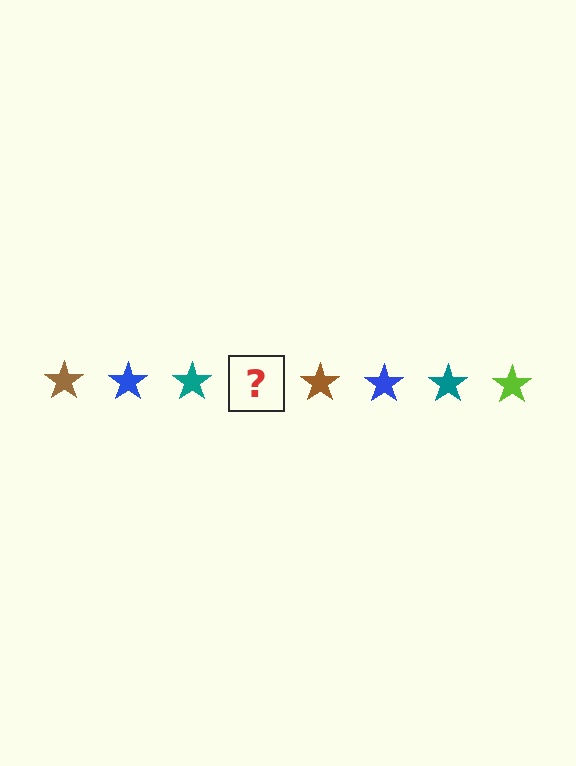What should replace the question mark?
The question mark should be replaced with a lime star.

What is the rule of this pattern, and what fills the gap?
The rule is that the pattern cycles through brown, blue, teal, lime stars. The gap should be filled with a lime star.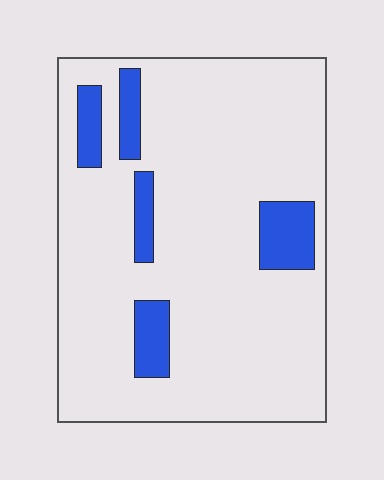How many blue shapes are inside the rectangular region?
5.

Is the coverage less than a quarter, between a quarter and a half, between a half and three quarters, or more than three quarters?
Less than a quarter.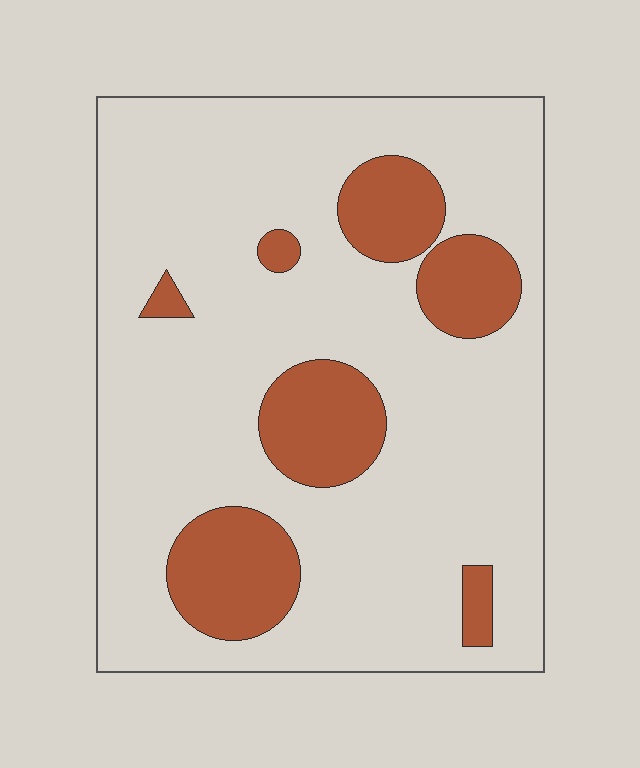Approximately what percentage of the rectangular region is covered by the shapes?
Approximately 20%.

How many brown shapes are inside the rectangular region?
7.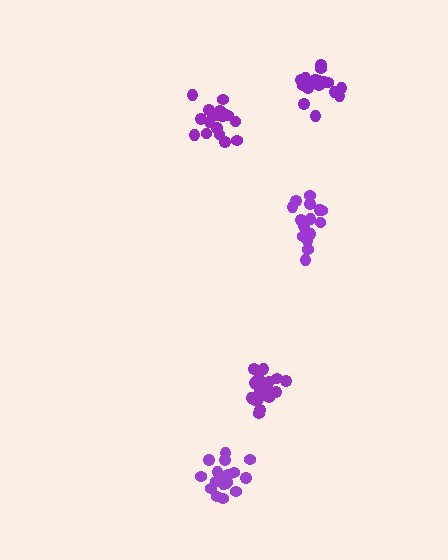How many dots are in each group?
Group 1: 18 dots, Group 2: 17 dots, Group 3: 19 dots, Group 4: 16 dots, Group 5: 19 dots (89 total).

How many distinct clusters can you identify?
There are 5 distinct clusters.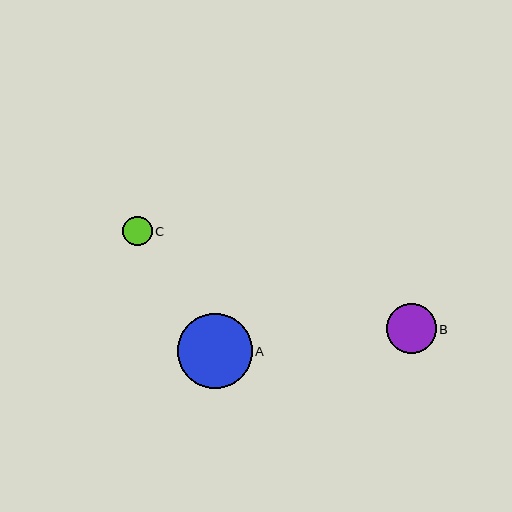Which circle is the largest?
Circle A is the largest with a size of approximately 75 pixels.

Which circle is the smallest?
Circle C is the smallest with a size of approximately 30 pixels.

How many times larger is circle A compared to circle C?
Circle A is approximately 2.5 times the size of circle C.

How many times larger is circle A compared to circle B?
Circle A is approximately 1.5 times the size of circle B.